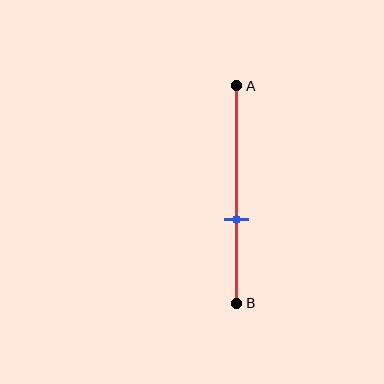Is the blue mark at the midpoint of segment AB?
No, the mark is at about 60% from A, not at the 50% midpoint.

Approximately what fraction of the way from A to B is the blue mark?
The blue mark is approximately 60% of the way from A to B.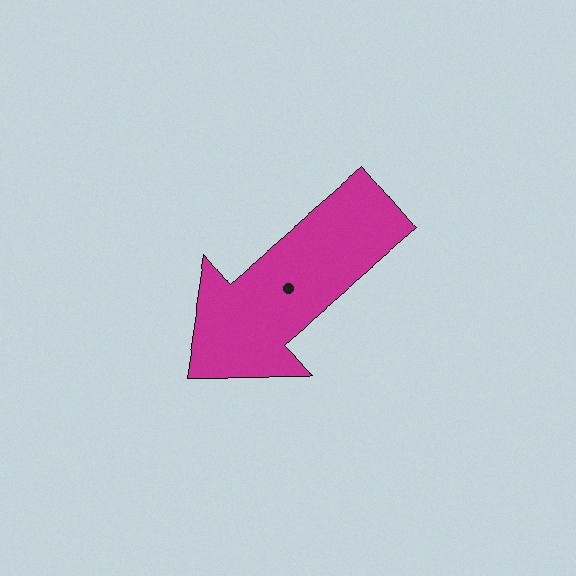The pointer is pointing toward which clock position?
Roughly 8 o'clock.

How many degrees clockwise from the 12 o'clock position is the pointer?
Approximately 229 degrees.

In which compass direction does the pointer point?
Southwest.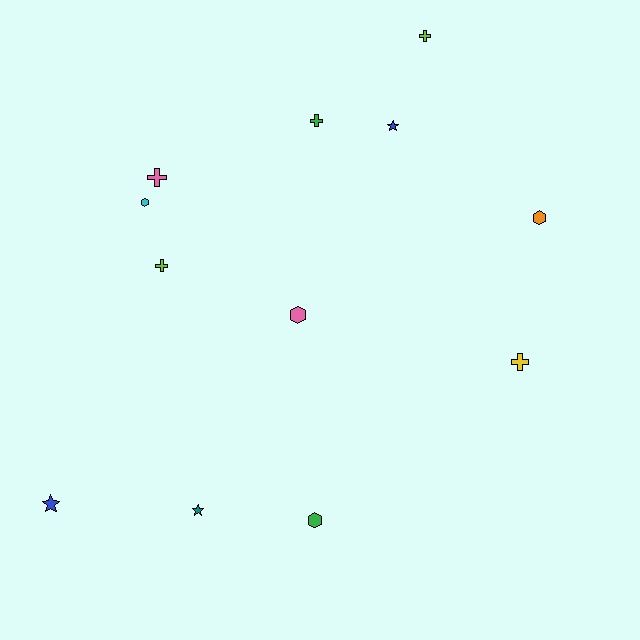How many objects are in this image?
There are 12 objects.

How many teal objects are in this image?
There is 1 teal object.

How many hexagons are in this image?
There are 4 hexagons.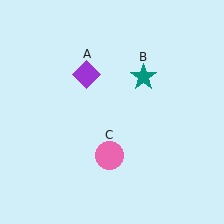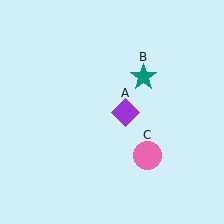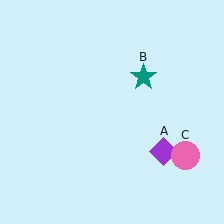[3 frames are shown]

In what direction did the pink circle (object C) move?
The pink circle (object C) moved right.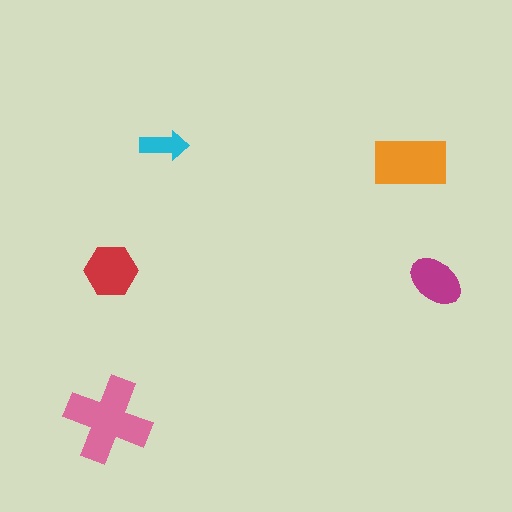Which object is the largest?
The pink cross.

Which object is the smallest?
The cyan arrow.